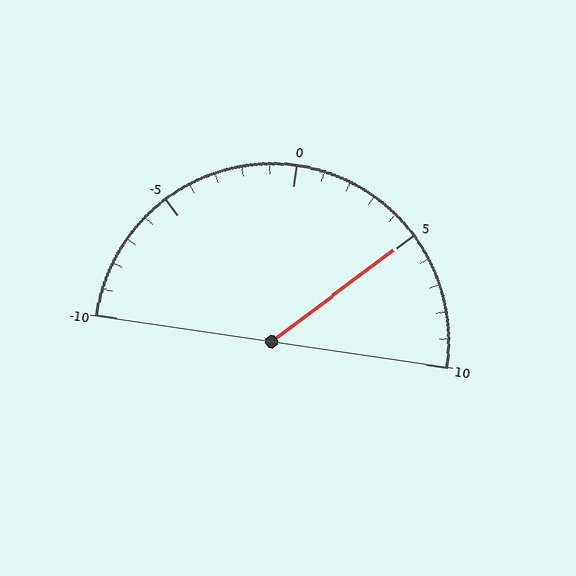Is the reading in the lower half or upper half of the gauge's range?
The reading is in the upper half of the range (-10 to 10).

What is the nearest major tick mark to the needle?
The nearest major tick mark is 5.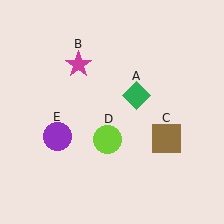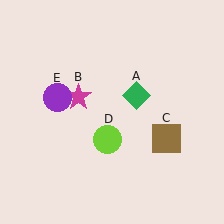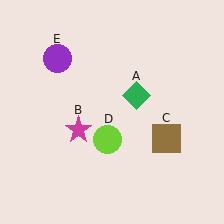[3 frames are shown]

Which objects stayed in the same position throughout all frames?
Green diamond (object A) and brown square (object C) and lime circle (object D) remained stationary.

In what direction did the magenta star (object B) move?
The magenta star (object B) moved down.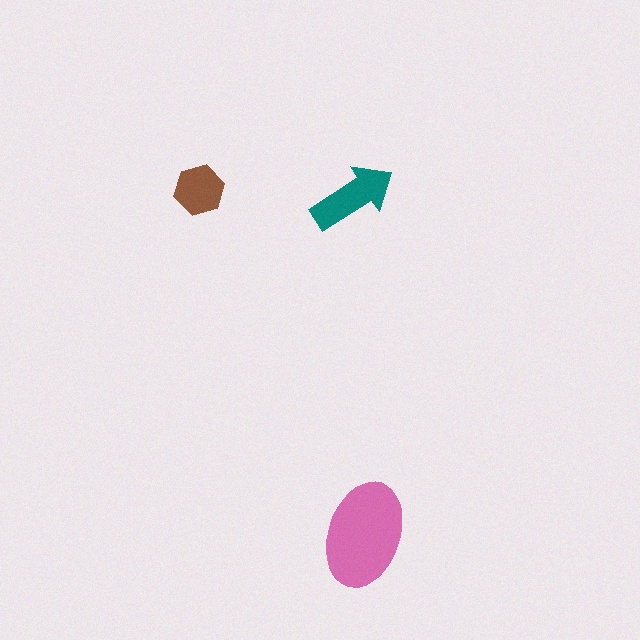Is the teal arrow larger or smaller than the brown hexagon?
Larger.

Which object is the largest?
The pink ellipse.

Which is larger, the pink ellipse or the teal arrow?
The pink ellipse.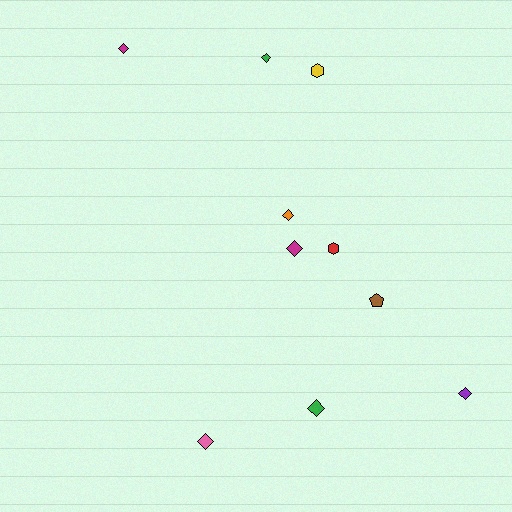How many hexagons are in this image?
There are 2 hexagons.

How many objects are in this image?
There are 10 objects.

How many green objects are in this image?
There are 2 green objects.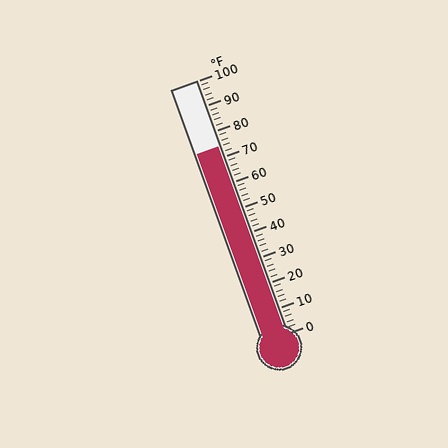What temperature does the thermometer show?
The thermometer shows approximately 74°F.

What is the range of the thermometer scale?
The thermometer scale ranges from 0°F to 100°F.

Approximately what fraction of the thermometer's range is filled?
The thermometer is filled to approximately 75% of its range.